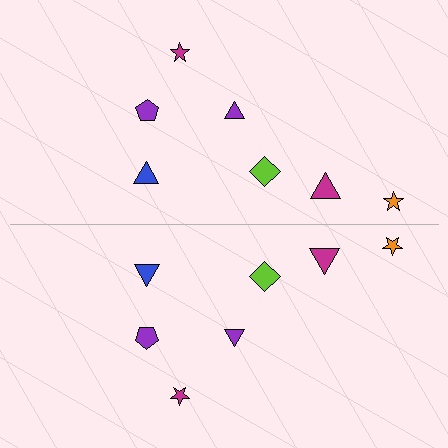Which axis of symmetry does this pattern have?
The pattern has a horizontal axis of symmetry running through the center of the image.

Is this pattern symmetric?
Yes, this pattern has bilateral (reflection) symmetry.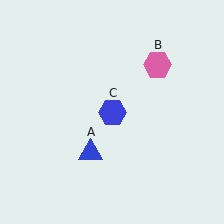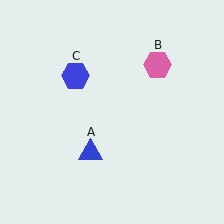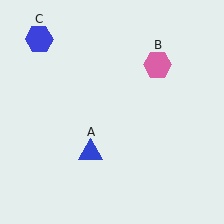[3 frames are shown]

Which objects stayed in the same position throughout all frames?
Blue triangle (object A) and pink hexagon (object B) remained stationary.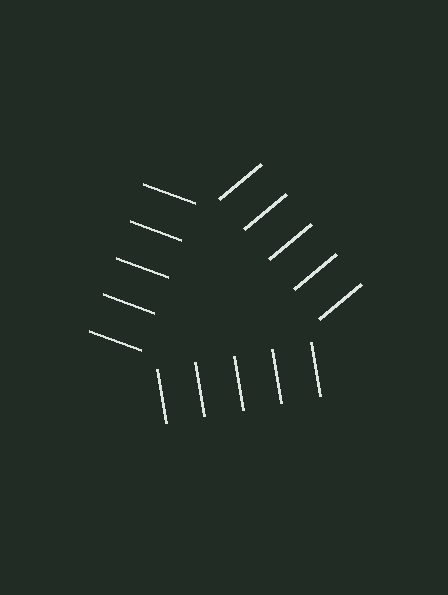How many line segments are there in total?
15 — 5 along each of the 3 edges.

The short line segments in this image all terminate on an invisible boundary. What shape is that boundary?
An illusory triangle — the line segments terminate on its edges but no continuous stroke is drawn.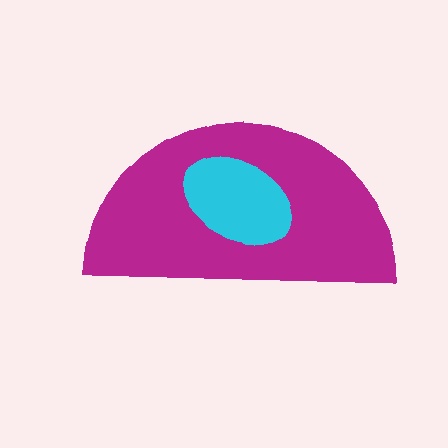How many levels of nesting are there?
2.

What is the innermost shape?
The cyan ellipse.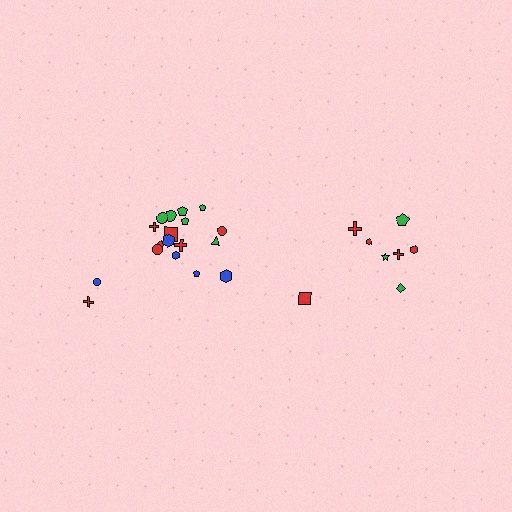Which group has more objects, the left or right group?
The left group.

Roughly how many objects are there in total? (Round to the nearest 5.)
Roughly 25 objects in total.